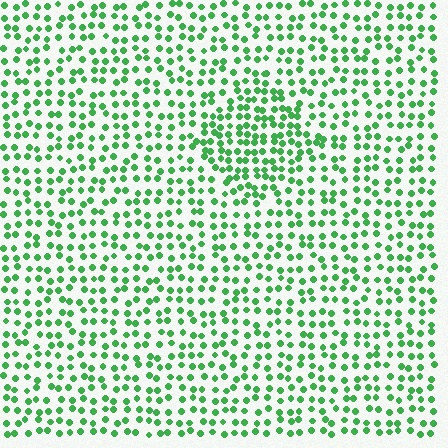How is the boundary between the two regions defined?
The boundary is defined by a change in element density (approximately 1.6x ratio). All elements are the same color, size, and shape.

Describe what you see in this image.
The image contains small green elements arranged at two different densities. A diamond-shaped region is visible where the elements are more densely packed than the surrounding area.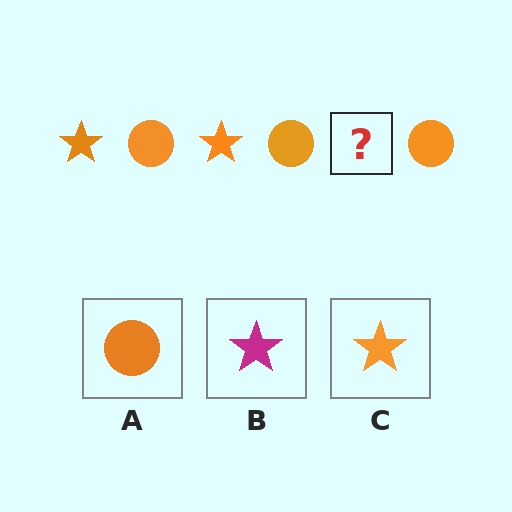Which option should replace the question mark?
Option C.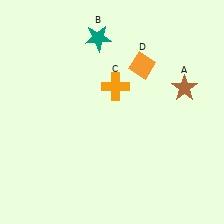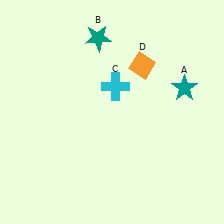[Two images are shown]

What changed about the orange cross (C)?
In Image 1, C is orange. In Image 2, it changed to cyan.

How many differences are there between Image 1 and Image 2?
There are 2 differences between the two images.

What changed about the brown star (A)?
In Image 1, A is brown. In Image 2, it changed to teal.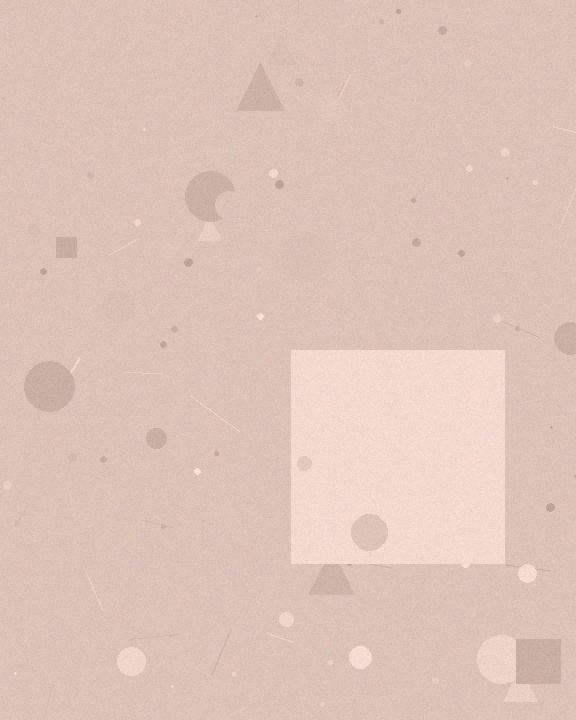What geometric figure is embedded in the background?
A square is embedded in the background.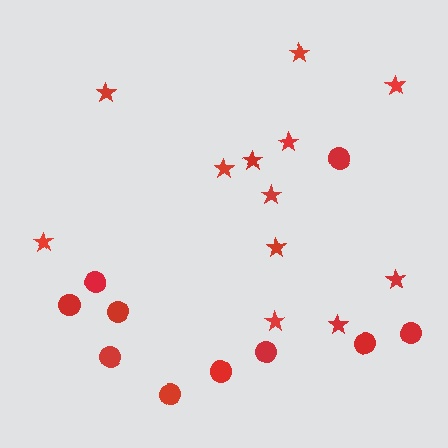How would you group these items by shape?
There are 2 groups: one group of stars (12) and one group of circles (10).